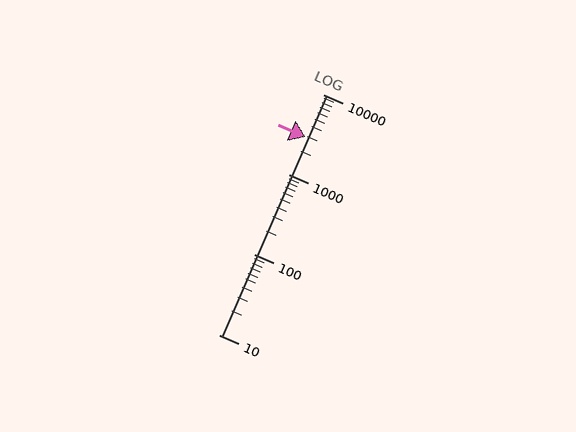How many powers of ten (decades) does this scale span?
The scale spans 3 decades, from 10 to 10000.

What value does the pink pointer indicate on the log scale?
The pointer indicates approximately 2900.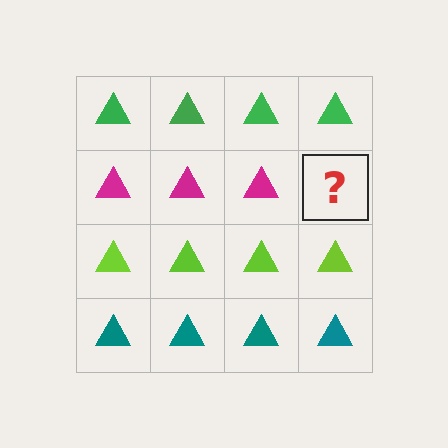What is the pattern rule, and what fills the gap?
The rule is that each row has a consistent color. The gap should be filled with a magenta triangle.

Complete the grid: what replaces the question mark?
The question mark should be replaced with a magenta triangle.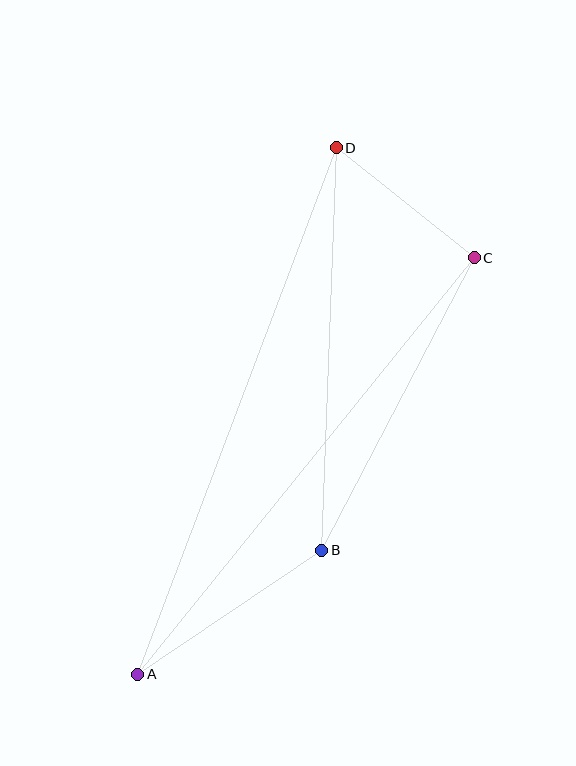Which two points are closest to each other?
Points C and D are closest to each other.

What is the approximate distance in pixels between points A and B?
The distance between A and B is approximately 222 pixels.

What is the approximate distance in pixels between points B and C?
The distance between B and C is approximately 330 pixels.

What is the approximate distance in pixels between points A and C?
The distance between A and C is approximately 535 pixels.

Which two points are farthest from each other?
Points A and D are farthest from each other.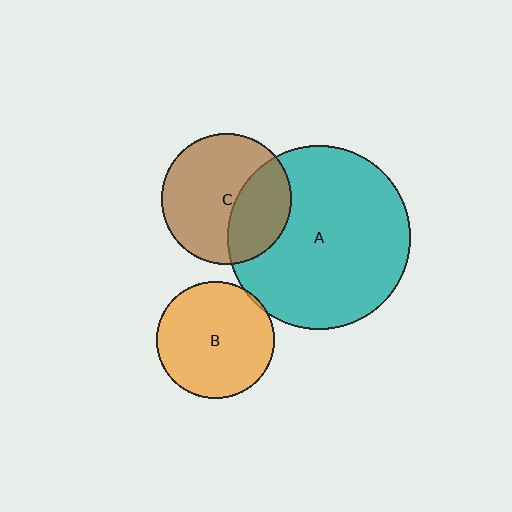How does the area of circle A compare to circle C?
Approximately 2.0 times.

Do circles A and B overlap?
Yes.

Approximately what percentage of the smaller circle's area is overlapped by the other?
Approximately 5%.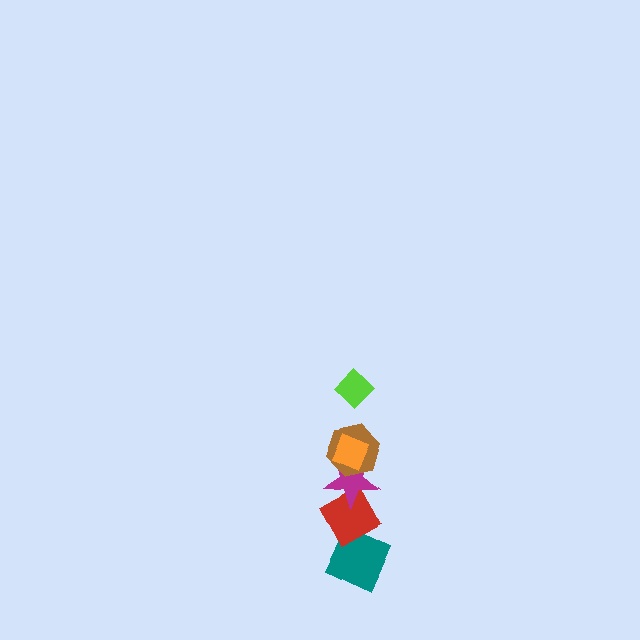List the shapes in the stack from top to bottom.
From top to bottom: the lime diamond, the orange diamond, the brown hexagon, the magenta star, the red diamond, the teal diamond.